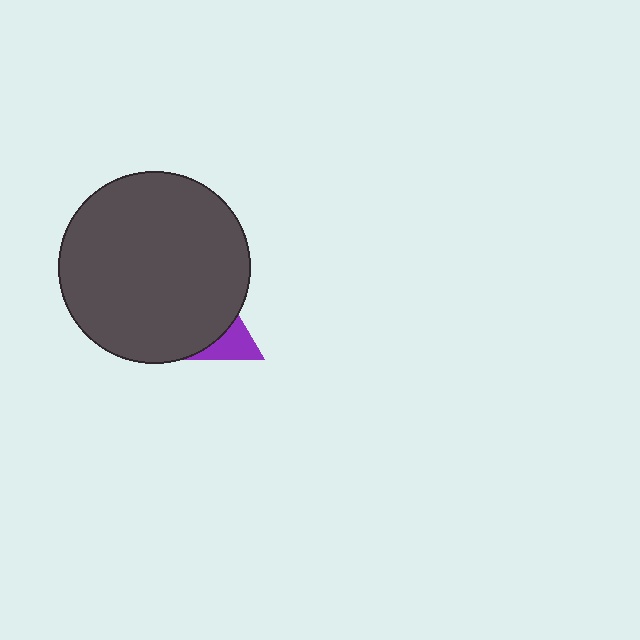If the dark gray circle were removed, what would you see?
You would see the complete purple triangle.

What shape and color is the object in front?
The object in front is a dark gray circle.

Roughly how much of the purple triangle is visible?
A small part of it is visible (roughly 40%).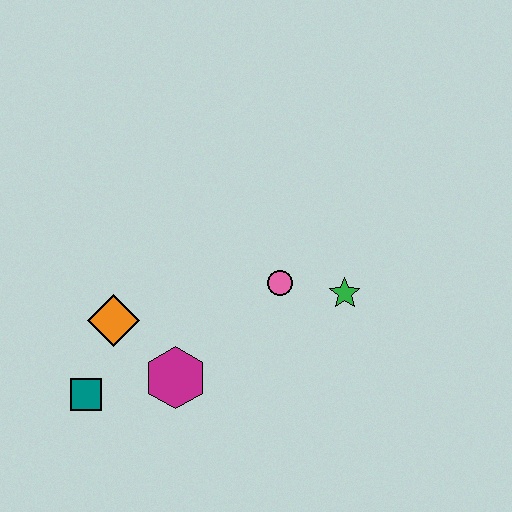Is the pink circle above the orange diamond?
Yes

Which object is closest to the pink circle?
The green star is closest to the pink circle.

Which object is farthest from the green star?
The teal square is farthest from the green star.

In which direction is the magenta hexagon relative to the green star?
The magenta hexagon is to the left of the green star.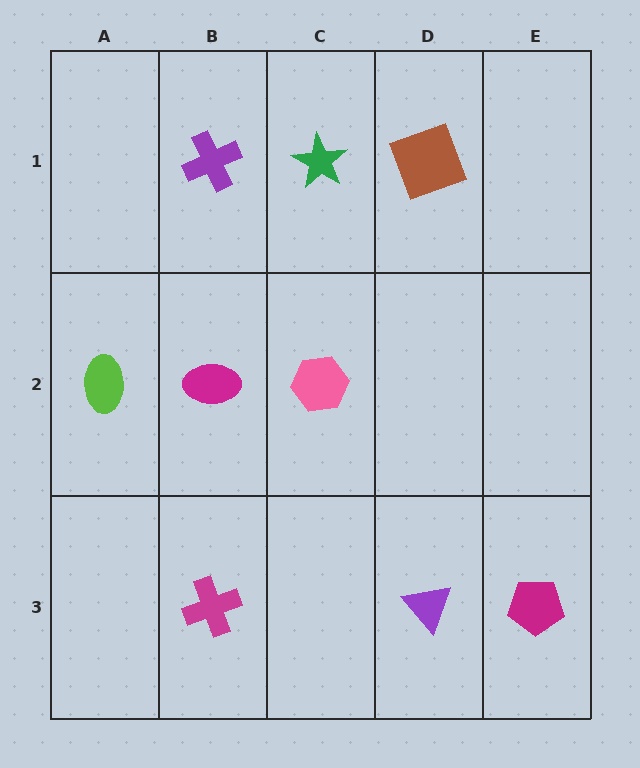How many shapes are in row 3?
3 shapes.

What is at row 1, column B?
A purple cross.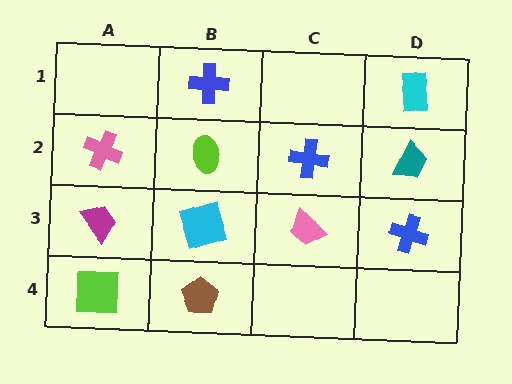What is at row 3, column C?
A pink trapezoid.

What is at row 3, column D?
A blue cross.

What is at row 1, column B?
A blue cross.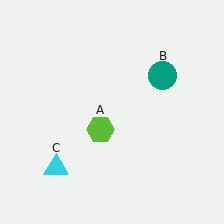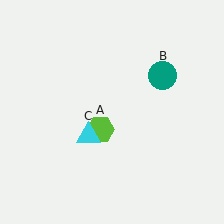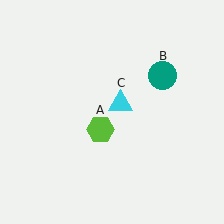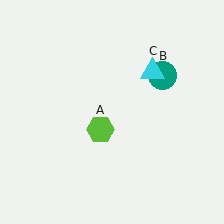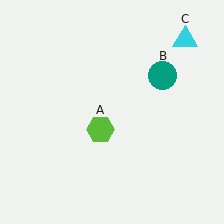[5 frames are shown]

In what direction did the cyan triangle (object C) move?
The cyan triangle (object C) moved up and to the right.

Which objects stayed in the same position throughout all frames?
Lime hexagon (object A) and teal circle (object B) remained stationary.